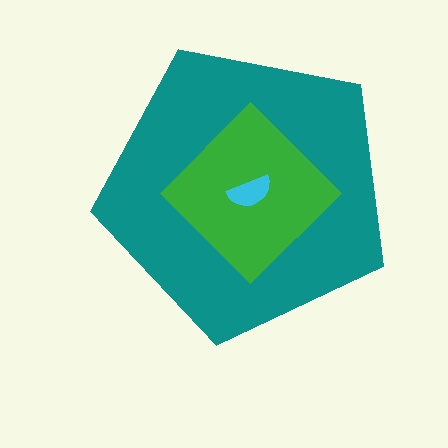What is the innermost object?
The cyan semicircle.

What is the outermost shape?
The teal pentagon.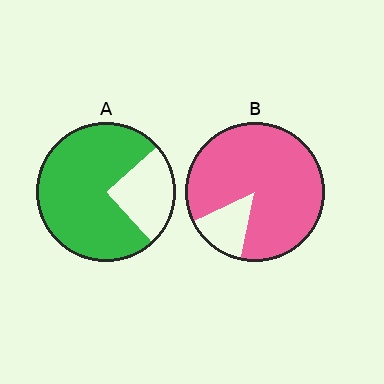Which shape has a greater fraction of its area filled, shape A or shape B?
Shape B.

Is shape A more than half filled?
Yes.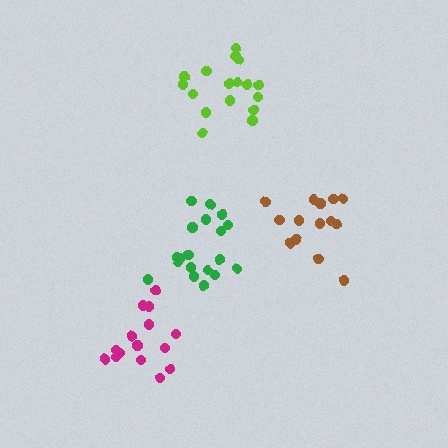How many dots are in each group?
Group 1: 15 dots, Group 2: 17 dots, Group 3: 14 dots, Group 4: 19 dots (65 total).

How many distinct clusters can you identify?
There are 4 distinct clusters.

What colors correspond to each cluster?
The clusters are colored: magenta, lime, brown, green.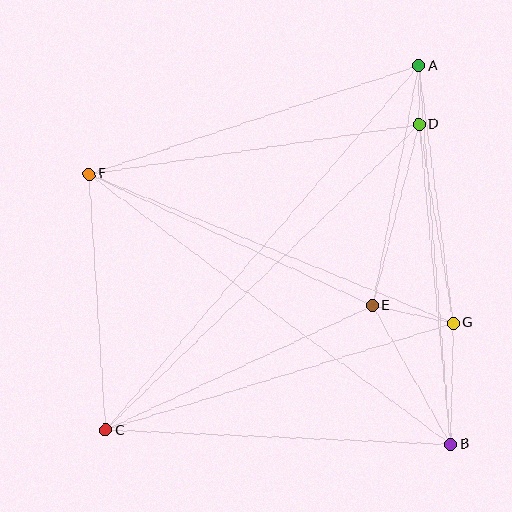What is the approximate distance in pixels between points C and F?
The distance between C and F is approximately 256 pixels.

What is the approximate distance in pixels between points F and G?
The distance between F and G is approximately 393 pixels.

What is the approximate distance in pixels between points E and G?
The distance between E and G is approximately 83 pixels.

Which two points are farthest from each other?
Points A and C are farthest from each other.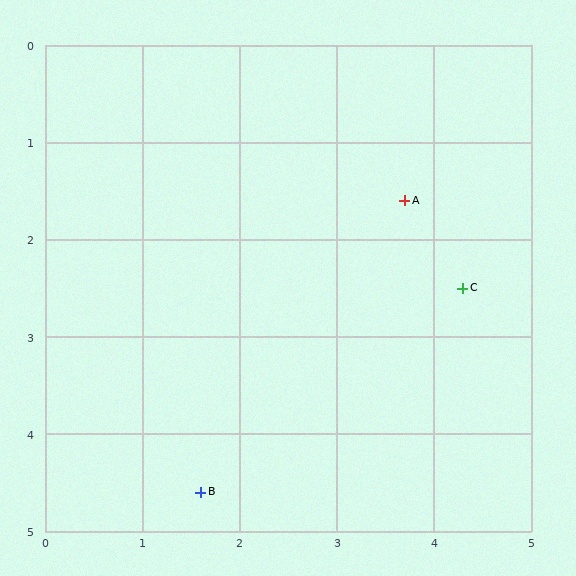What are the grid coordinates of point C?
Point C is at approximately (4.3, 2.5).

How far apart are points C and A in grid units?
Points C and A are about 1.1 grid units apart.